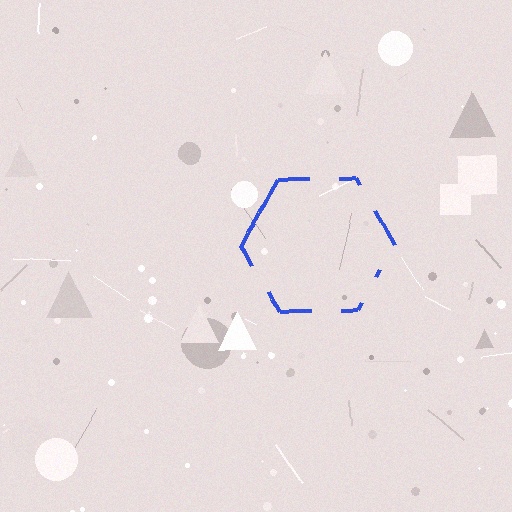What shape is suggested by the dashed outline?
The dashed outline suggests a hexagon.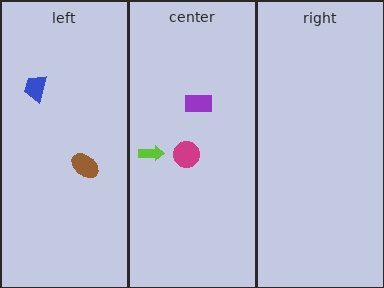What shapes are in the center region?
The lime arrow, the magenta circle, the purple rectangle.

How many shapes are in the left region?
2.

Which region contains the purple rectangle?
The center region.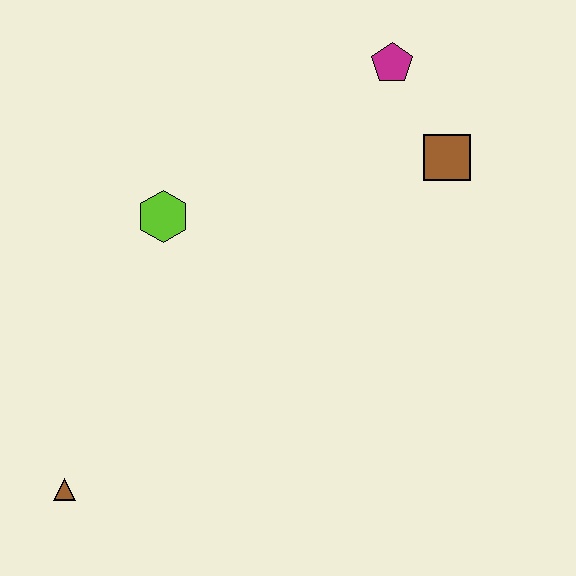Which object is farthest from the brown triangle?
The magenta pentagon is farthest from the brown triangle.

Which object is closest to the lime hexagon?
The magenta pentagon is closest to the lime hexagon.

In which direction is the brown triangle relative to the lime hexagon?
The brown triangle is below the lime hexagon.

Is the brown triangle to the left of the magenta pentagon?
Yes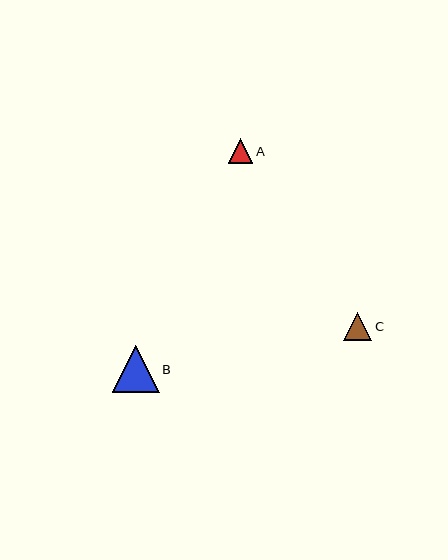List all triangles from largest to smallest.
From largest to smallest: B, C, A.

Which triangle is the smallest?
Triangle A is the smallest with a size of approximately 25 pixels.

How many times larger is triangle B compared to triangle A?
Triangle B is approximately 1.9 times the size of triangle A.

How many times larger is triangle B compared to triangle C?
Triangle B is approximately 1.7 times the size of triangle C.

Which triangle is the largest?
Triangle B is the largest with a size of approximately 47 pixels.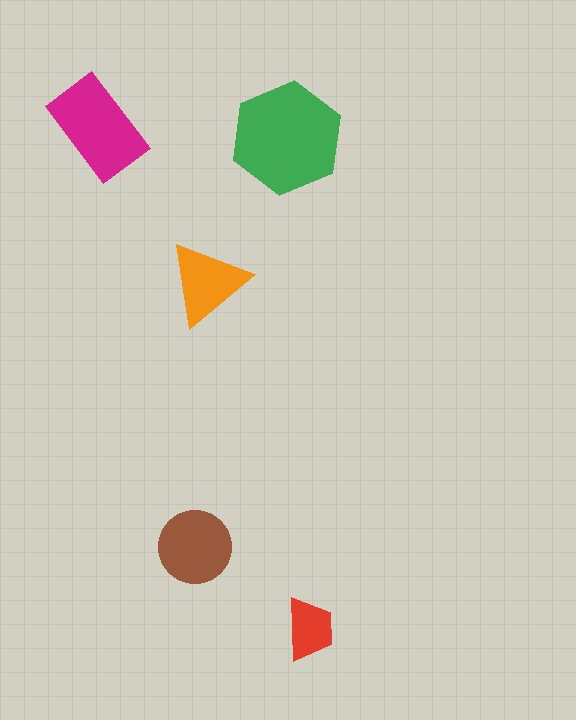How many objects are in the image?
There are 5 objects in the image.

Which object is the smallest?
The red trapezoid.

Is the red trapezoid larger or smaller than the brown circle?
Smaller.